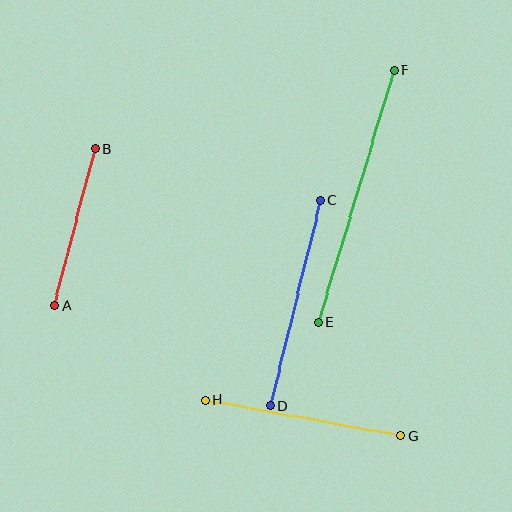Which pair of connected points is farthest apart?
Points E and F are farthest apart.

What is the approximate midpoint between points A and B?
The midpoint is at approximately (75, 227) pixels.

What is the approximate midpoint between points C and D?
The midpoint is at approximately (295, 303) pixels.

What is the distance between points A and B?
The distance is approximately 162 pixels.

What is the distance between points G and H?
The distance is approximately 199 pixels.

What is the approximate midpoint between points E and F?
The midpoint is at approximately (356, 197) pixels.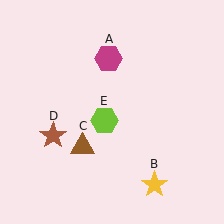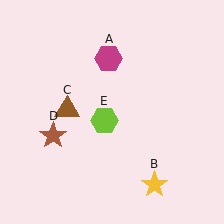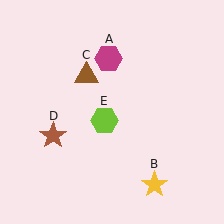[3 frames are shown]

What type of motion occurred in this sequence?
The brown triangle (object C) rotated clockwise around the center of the scene.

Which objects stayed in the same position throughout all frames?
Magenta hexagon (object A) and yellow star (object B) and brown star (object D) and lime hexagon (object E) remained stationary.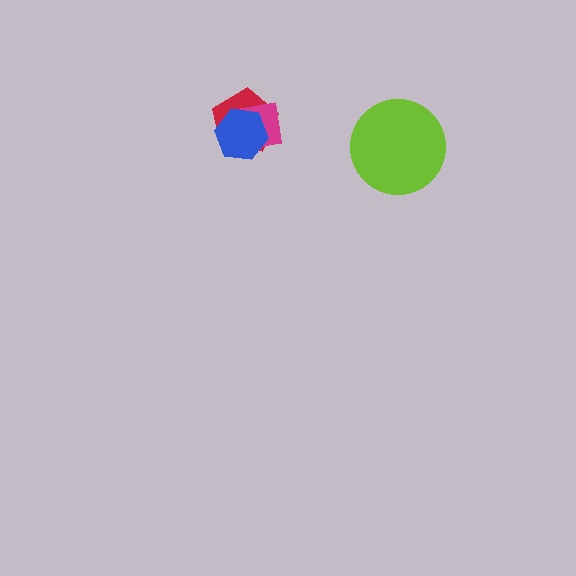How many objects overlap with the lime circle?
0 objects overlap with the lime circle.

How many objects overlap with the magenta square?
2 objects overlap with the magenta square.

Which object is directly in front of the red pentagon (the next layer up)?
The magenta square is directly in front of the red pentagon.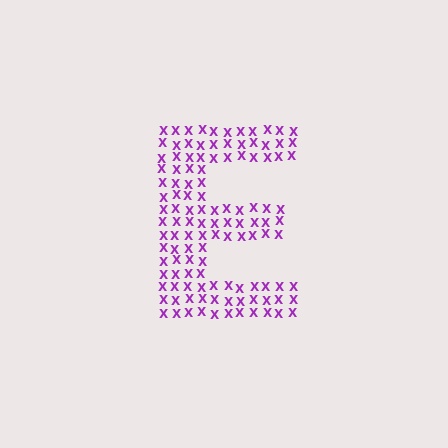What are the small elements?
The small elements are letter X's.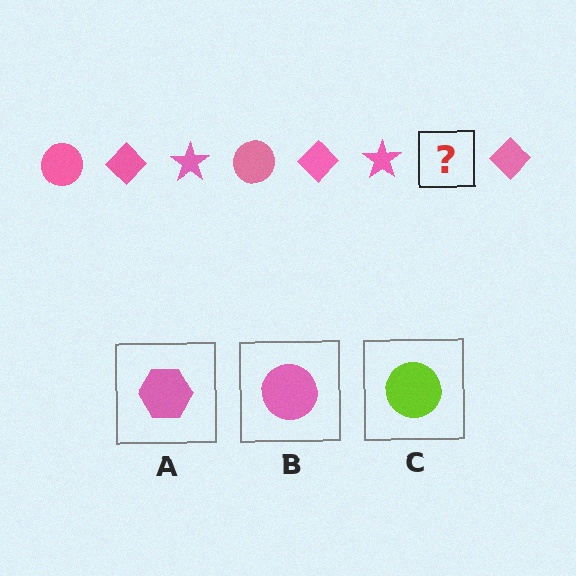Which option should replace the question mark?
Option B.